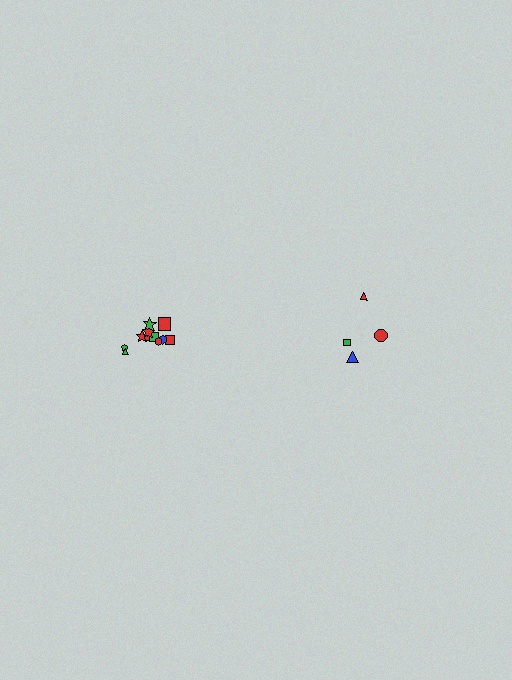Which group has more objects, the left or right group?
The left group.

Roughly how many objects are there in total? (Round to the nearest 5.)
Roughly 15 objects in total.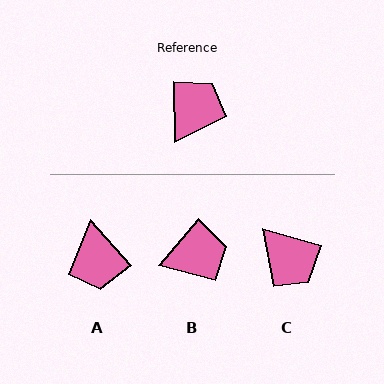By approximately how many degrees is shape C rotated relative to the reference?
Approximately 106 degrees clockwise.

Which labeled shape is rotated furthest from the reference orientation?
A, about 139 degrees away.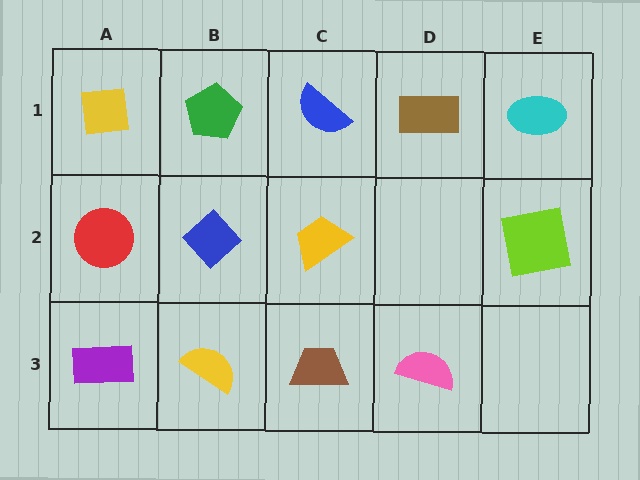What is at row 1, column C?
A blue semicircle.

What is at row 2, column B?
A blue diamond.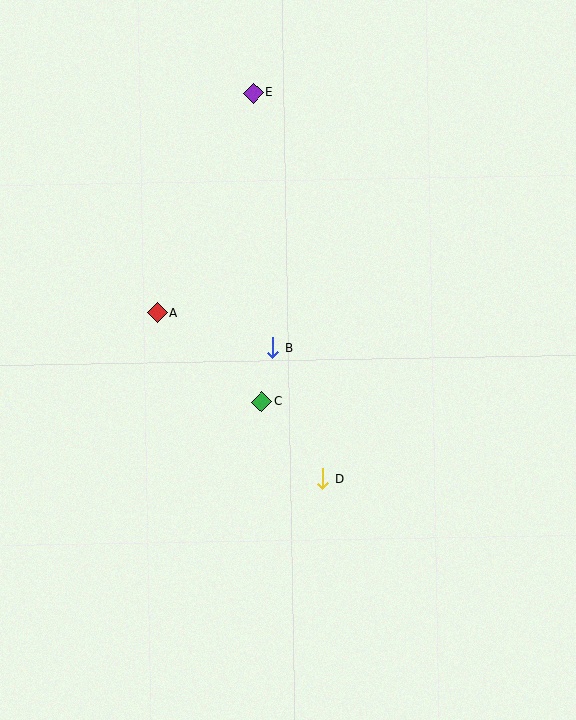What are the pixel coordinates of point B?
Point B is at (272, 348).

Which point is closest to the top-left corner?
Point E is closest to the top-left corner.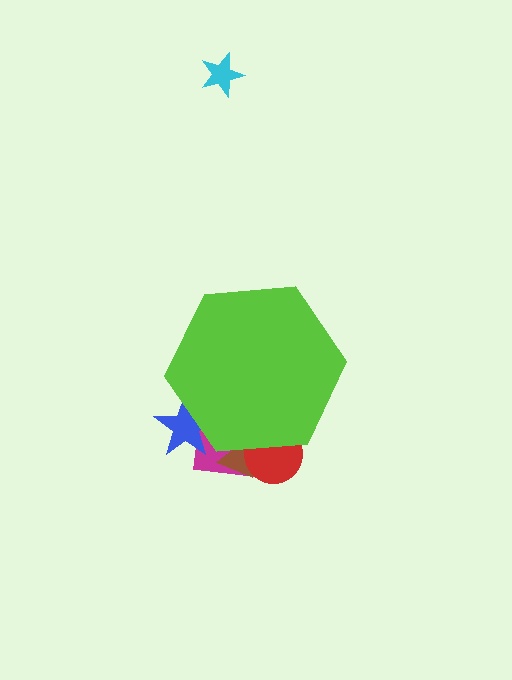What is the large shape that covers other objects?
A lime hexagon.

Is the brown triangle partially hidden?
Yes, the brown triangle is partially hidden behind the lime hexagon.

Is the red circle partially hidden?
Yes, the red circle is partially hidden behind the lime hexagon.